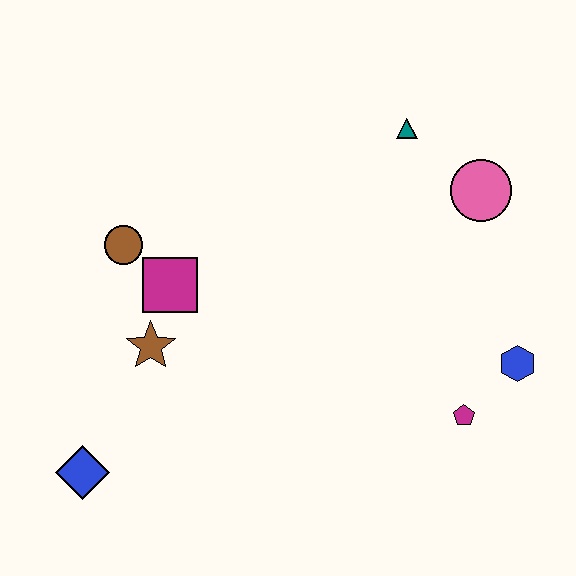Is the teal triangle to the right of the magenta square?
Yes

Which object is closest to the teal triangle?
The pink circle is closest to the teal triangle.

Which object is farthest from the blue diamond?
The pink circle is farthest from the blue diamond.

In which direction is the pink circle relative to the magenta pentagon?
The pink circle is above the magenta pentagon.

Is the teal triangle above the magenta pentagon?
Yes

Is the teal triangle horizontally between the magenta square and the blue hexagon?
Yes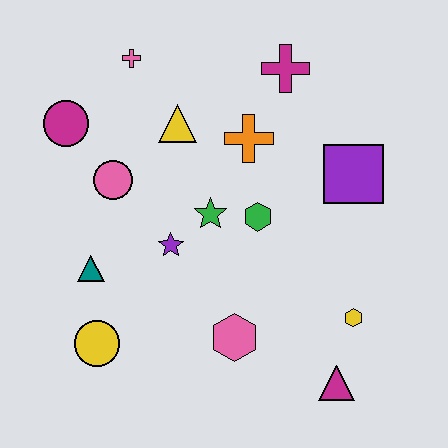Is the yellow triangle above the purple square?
Yes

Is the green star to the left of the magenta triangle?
Yes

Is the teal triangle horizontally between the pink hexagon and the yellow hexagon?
No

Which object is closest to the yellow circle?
The teal triangle is closest to the yellow circle.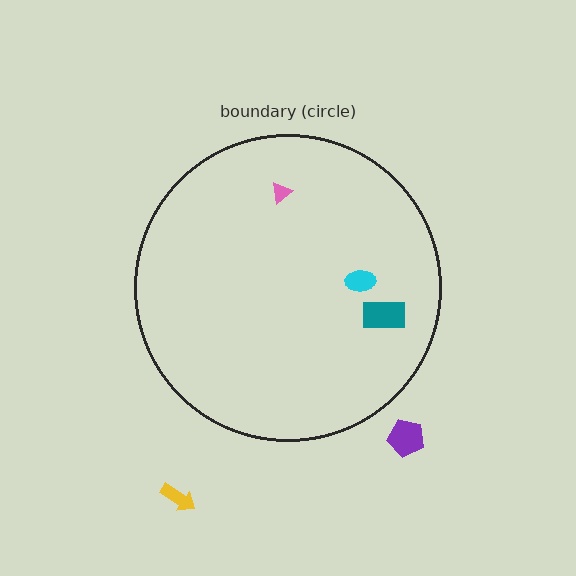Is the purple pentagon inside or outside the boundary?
Outside.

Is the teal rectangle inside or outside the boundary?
Inside.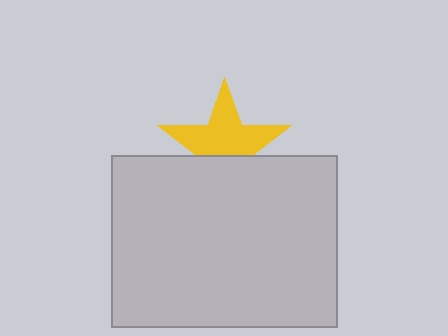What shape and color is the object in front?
The object in front is a light gray rectangle.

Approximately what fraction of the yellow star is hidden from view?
Roughly 37% of the yellow star is hidden behind the light gray rectangle.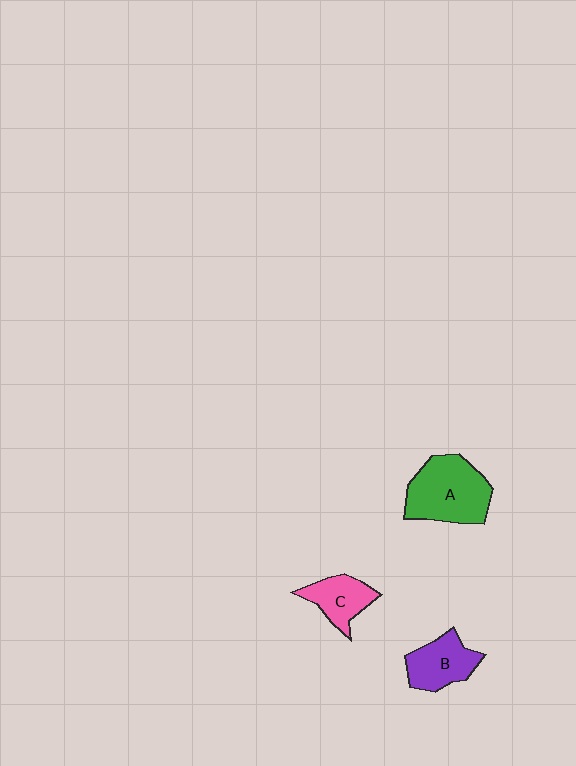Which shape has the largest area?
Shape A (green).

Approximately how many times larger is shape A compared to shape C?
Approximately 1.8 times.